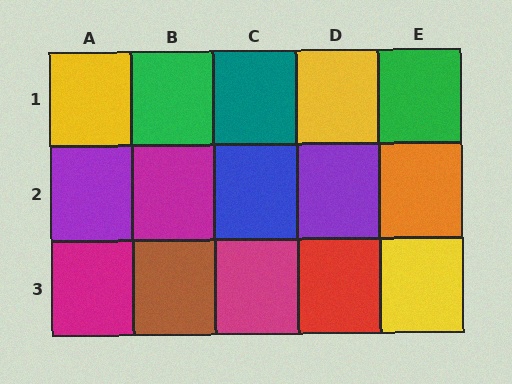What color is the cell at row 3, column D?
Red.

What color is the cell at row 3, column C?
Magenta.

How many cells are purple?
2 cells are purple.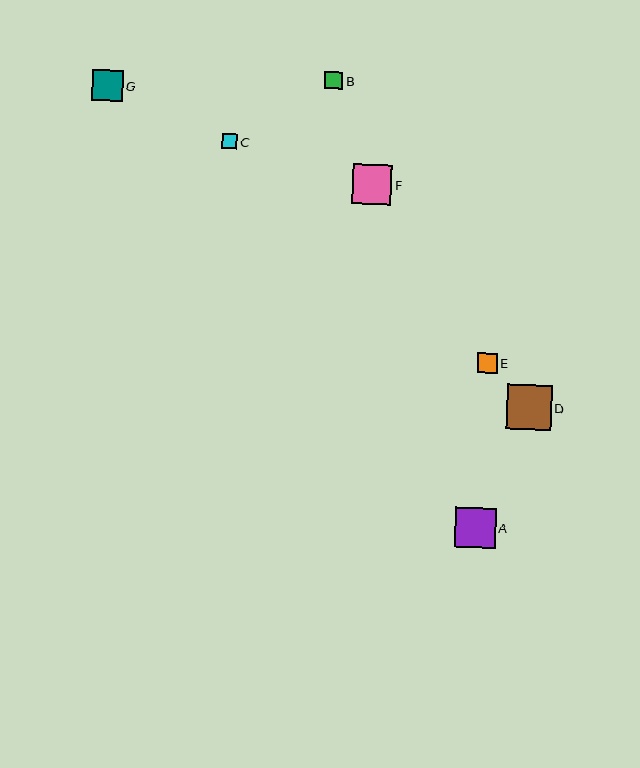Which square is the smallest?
Square C is the smallest with a size of approximately 15 pixels.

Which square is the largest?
Square D is the largest with a size of approximately 45 pixels.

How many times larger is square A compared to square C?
Square A is approximately 2.6 times the size of square C.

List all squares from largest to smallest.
From largest to smallest: D, A, F, G, E, B, C.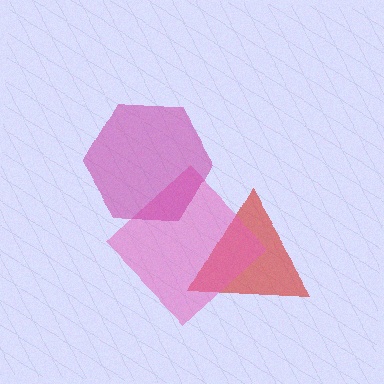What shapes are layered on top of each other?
The layered shapes are: a red triangle, a pink diamond, a magenta hexagon.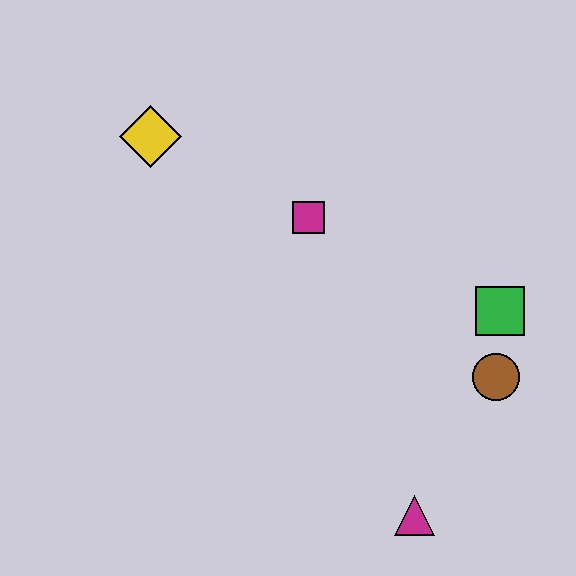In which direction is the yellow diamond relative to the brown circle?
The yellow diamond is to the left of the brown circle.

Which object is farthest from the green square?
The yellow diamond is farthest from the green square.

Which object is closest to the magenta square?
The yellow diamond is closest to the magenta square.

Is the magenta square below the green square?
No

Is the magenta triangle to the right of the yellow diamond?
Yes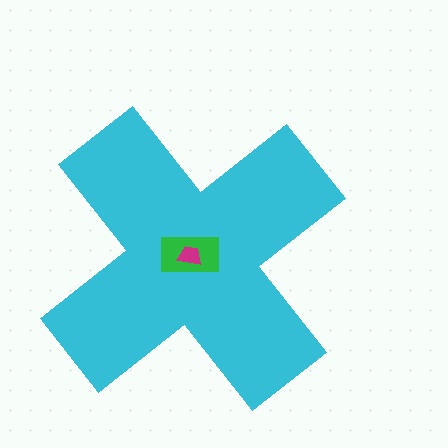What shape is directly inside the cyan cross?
The green rectangle.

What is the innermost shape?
The magenta trapezoid.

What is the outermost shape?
The cyan cross.